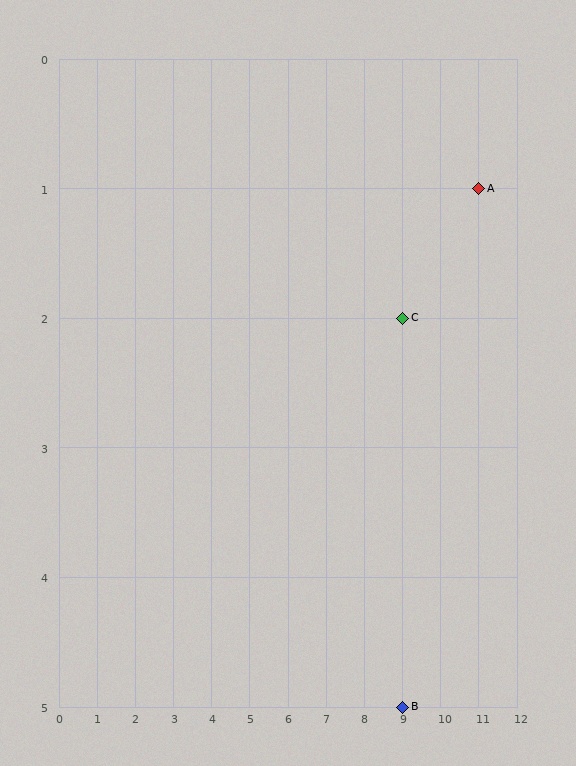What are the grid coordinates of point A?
Point A is at grid coordinates (11, 1).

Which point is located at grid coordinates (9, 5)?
Point B is at (9, 5).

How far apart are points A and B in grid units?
Points A and B are 2 columns and 4 rows apart (about 4.5 grid units diagonally).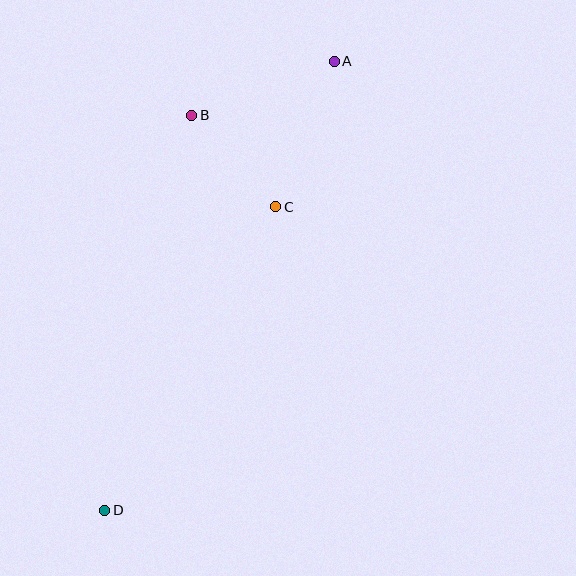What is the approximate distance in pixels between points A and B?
The distance between A and B is approximately 152 pixels.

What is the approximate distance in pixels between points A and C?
The distance between A and C is approximately 157 pixels.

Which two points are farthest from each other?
Points A and D are farthest from each other.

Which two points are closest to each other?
Points B and C are closest to each other.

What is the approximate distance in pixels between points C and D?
The distance between C and D is approximately 349 pixels.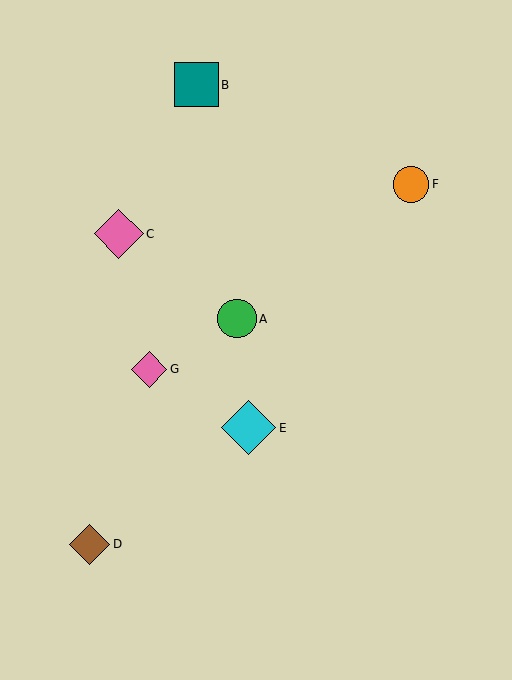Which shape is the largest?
The cyan diamond (labeled E) is the largest.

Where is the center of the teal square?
The center of the teal square is at (196, 85).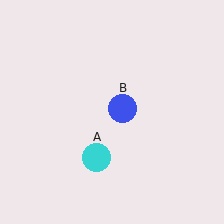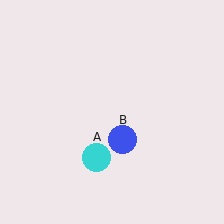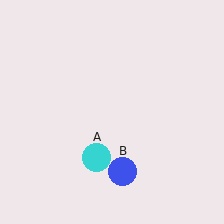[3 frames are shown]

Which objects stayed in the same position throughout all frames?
Cyan circle (object A) remained stationary.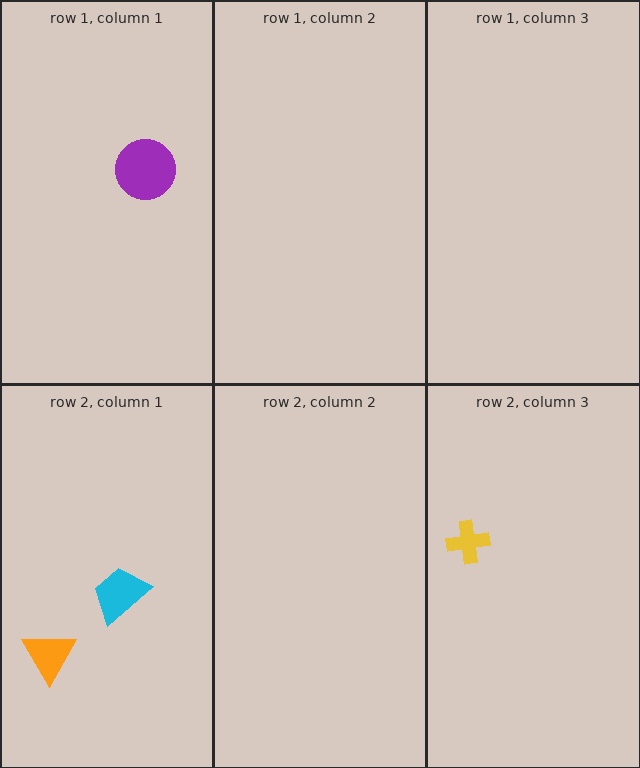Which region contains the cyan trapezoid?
The row 2, column 1 region.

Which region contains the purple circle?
The row 1, column 1 region.